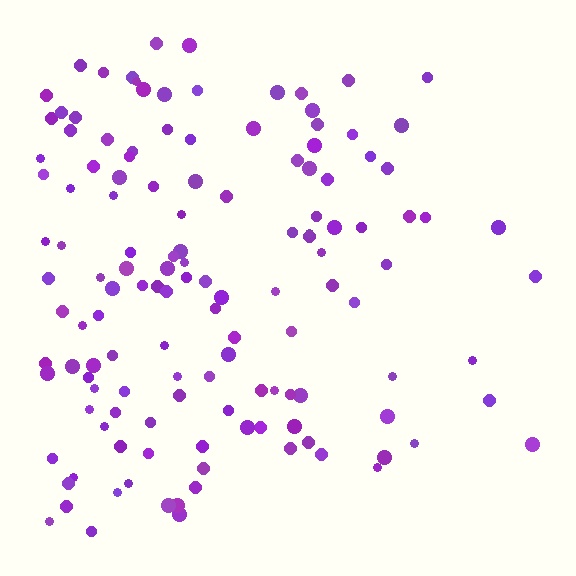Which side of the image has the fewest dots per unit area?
The right.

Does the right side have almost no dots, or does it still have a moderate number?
Still a moderate number, just noticeably fewer than the left.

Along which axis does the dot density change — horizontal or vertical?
Horizontal.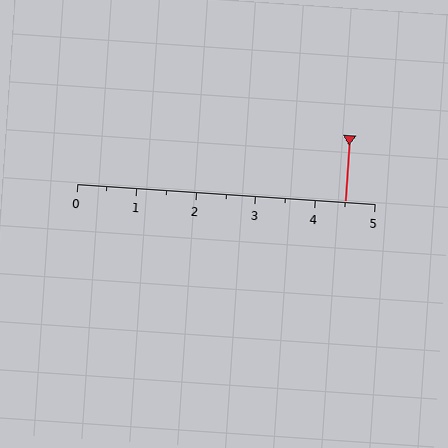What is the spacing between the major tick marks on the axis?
The major ticks are spaced 1 apart.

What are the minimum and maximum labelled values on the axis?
The axis runs from 0 to 5.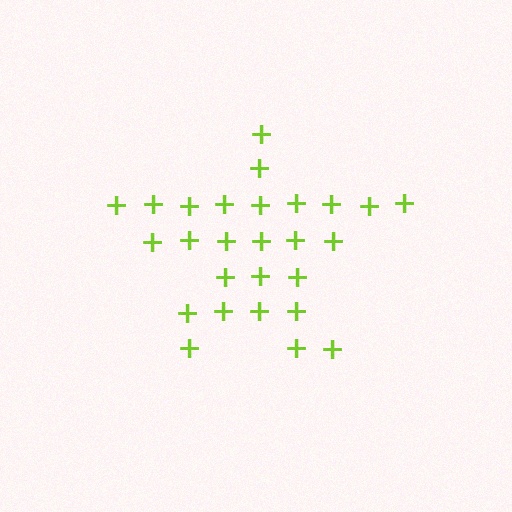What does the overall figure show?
The overall figure shows a star.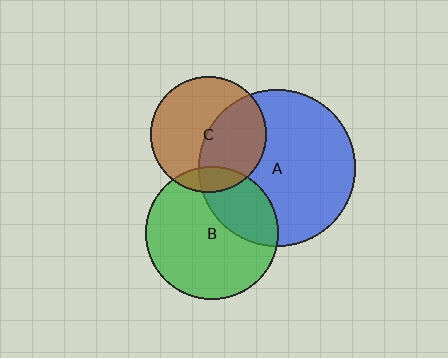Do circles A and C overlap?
Yes.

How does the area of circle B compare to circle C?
Approximately 1.3 times.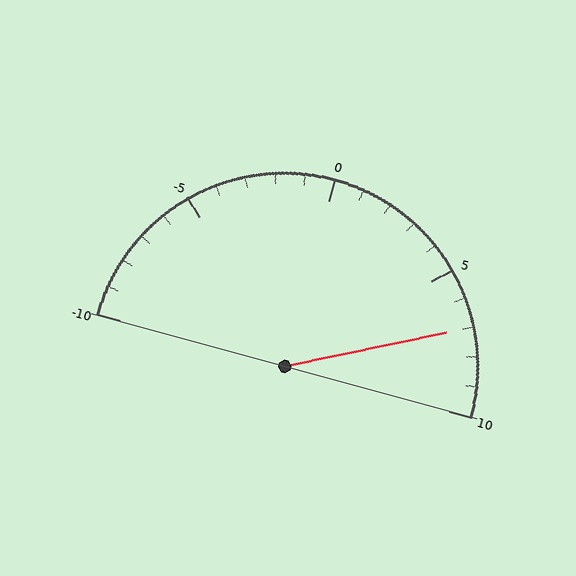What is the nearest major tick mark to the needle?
The nearest major tick mark is 5.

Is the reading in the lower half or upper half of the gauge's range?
The reading is in the upper half of the range (-10 to 10).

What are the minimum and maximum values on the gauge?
The gauge ranges from -10 to 10.